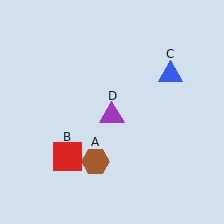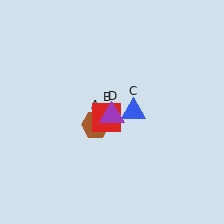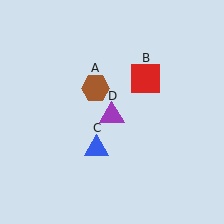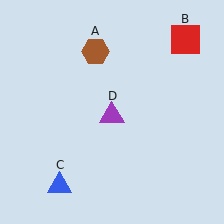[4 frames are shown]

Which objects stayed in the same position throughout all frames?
Purple triangle (object D) remained stationary.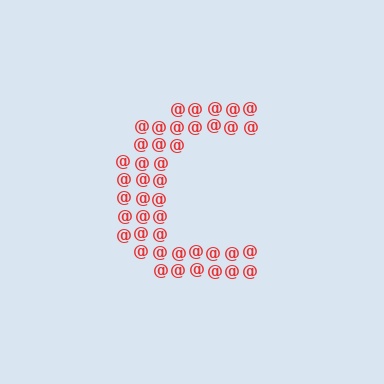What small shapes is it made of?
It is made of small at signs.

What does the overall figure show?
The overall figure shows the letter C.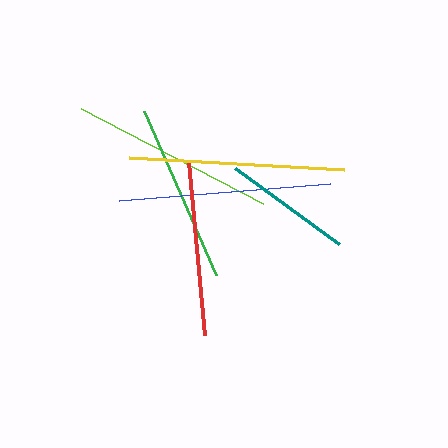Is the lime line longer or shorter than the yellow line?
The yellow line is longer than the lime line.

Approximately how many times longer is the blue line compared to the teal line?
The blue line is approximately 1.7 times the length of the teal line.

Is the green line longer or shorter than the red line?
The green line is longer than the red line.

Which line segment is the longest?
The yellow line is the longest at approximately 216 pixels.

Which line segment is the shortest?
The teal line is the shortest at approximately 128 pixels.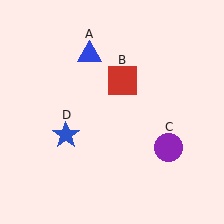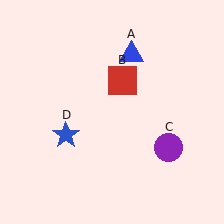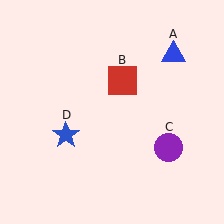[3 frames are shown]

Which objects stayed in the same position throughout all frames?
Red square (object B) and purple circle (object C) and blue star (object D) remained stationary.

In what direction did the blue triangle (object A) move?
The blue triangle (object A) moved right.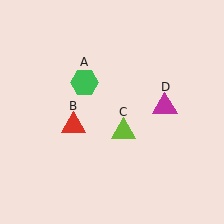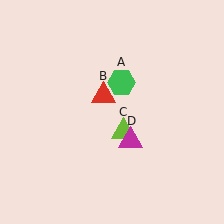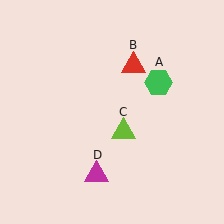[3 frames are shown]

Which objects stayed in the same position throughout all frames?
Lime triangle (object C) remained stationary.